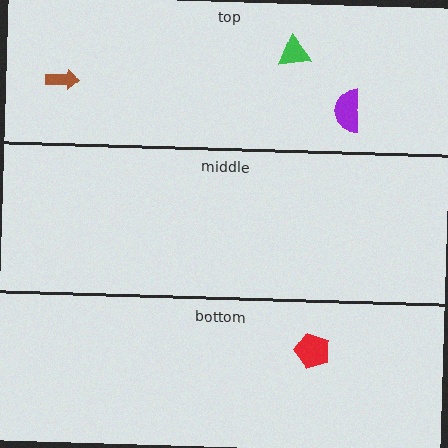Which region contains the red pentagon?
The bottom region.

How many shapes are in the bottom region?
1.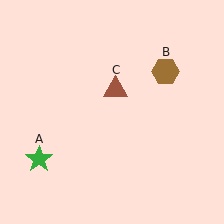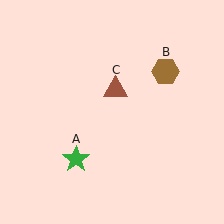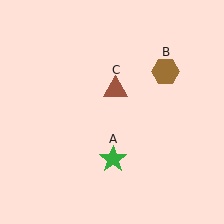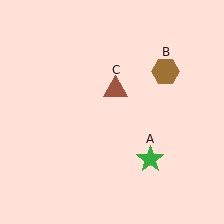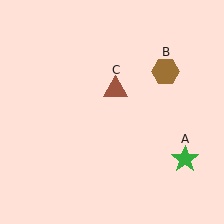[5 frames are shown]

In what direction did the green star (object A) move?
The green star (object A) moved right.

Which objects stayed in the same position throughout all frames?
Brown hexagon (object B) and brown triangle (object C) remained stationary.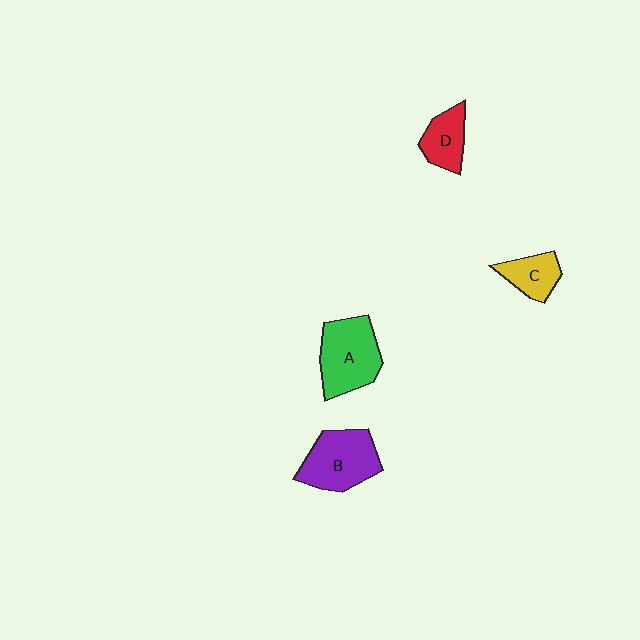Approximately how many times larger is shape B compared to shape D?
Approximately 1.8 times.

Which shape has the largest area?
Shape A (green).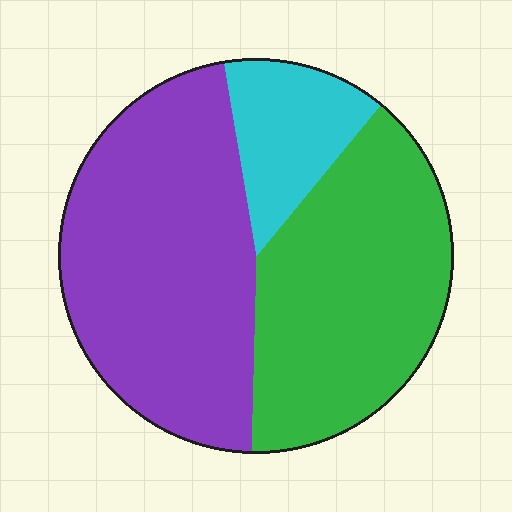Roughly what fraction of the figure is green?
Green covers 39% of the figure.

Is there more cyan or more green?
Green.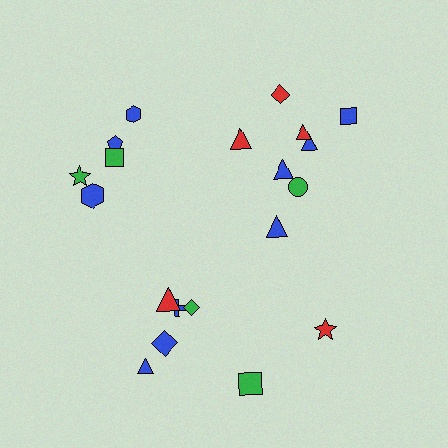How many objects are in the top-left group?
There are 5 objects.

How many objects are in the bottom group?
There are 8 objects.